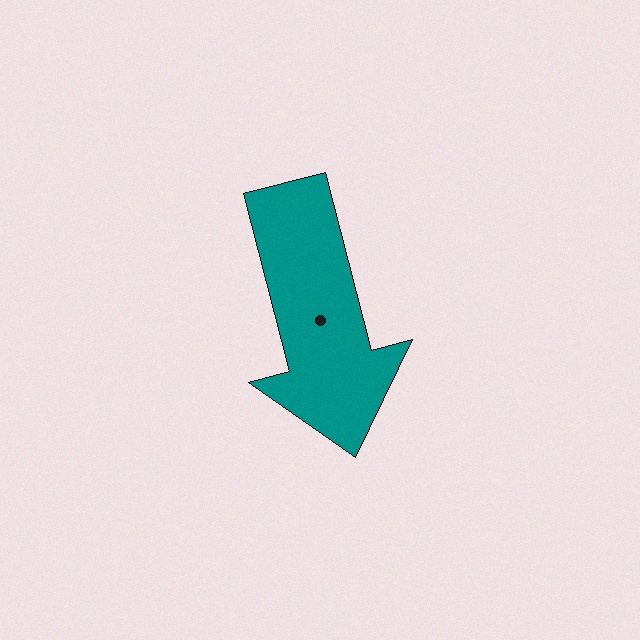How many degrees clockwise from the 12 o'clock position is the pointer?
Approximately 166 degrees.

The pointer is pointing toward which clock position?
Roughly 6 o'clock.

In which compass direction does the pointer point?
South.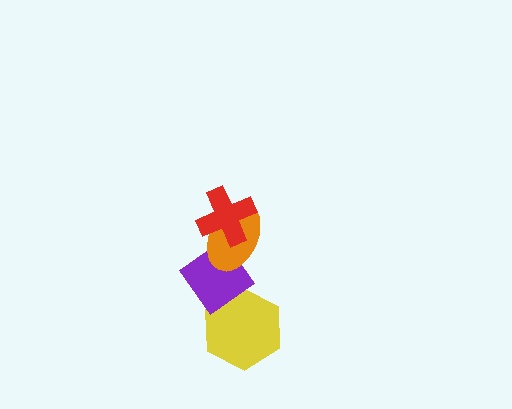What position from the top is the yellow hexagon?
The yellow hexagon is 4th from the top.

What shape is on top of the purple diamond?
The orange ellipse is on top of the purple diamond.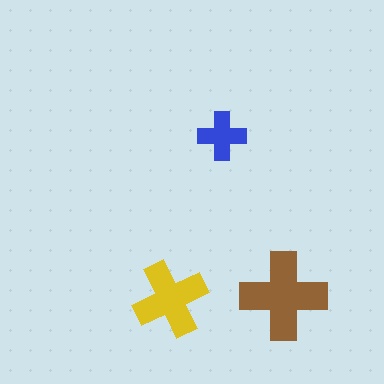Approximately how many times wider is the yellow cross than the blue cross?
About 1.5 times wider.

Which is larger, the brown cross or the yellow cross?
The brown one.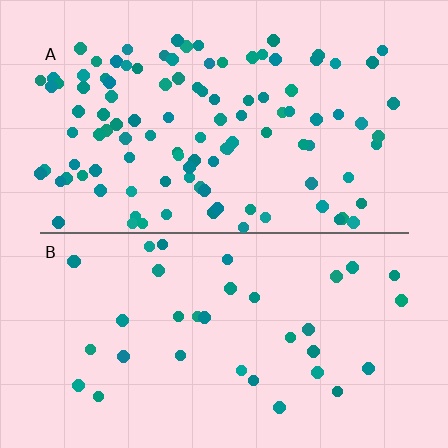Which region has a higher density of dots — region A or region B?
A (the top).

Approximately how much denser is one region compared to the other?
Approximately 3.1× — region A over region B.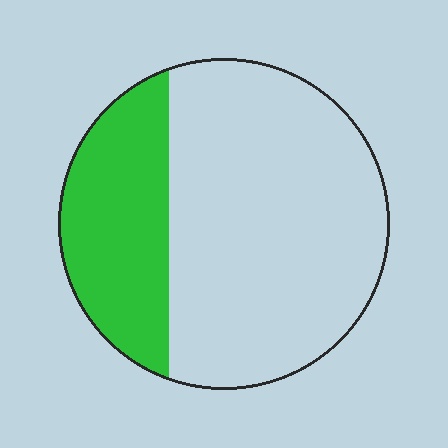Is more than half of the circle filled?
No.